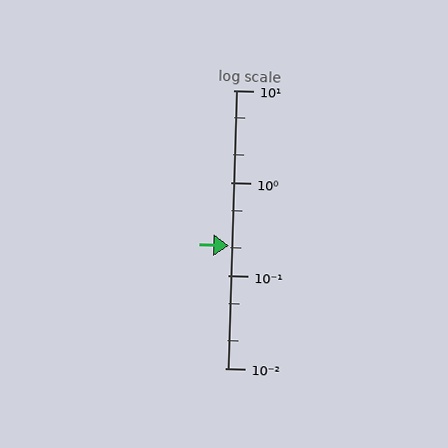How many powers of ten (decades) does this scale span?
The scale spans 3 decades, from 0.01 to 10.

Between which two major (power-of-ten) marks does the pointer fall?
The pointer is between 0.1 and 1.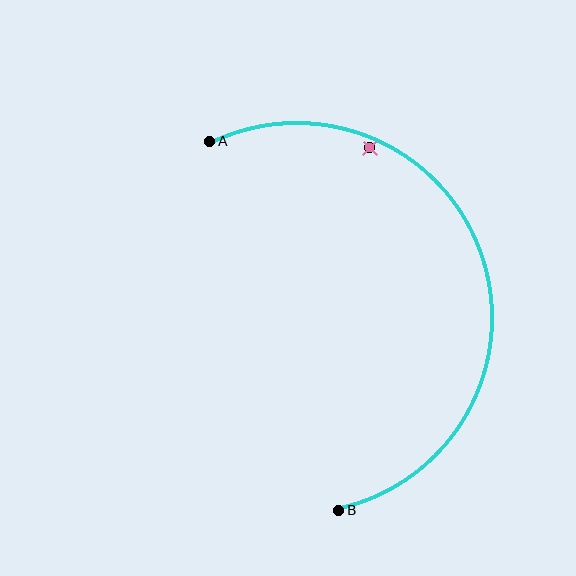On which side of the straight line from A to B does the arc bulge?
The arc bulges to the right of the straight line connecting A and B.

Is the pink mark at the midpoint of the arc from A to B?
No — the pink mark does not lie on the arc at all. It sits slightly inside the curve.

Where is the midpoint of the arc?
The arc midpoint is the point on the curve farthest from the straight line joining A and B. It sits to the right of that line.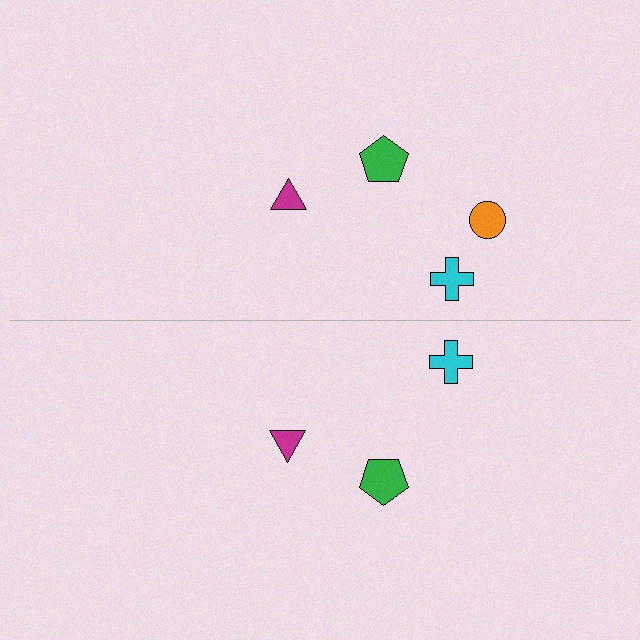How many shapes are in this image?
There are 7 shapes in this image.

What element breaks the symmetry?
A orange circle is missing from the bottom side.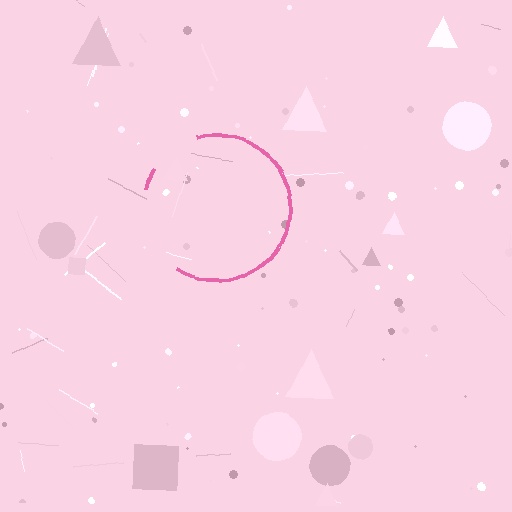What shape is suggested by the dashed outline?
The dashed outline suggests a circle.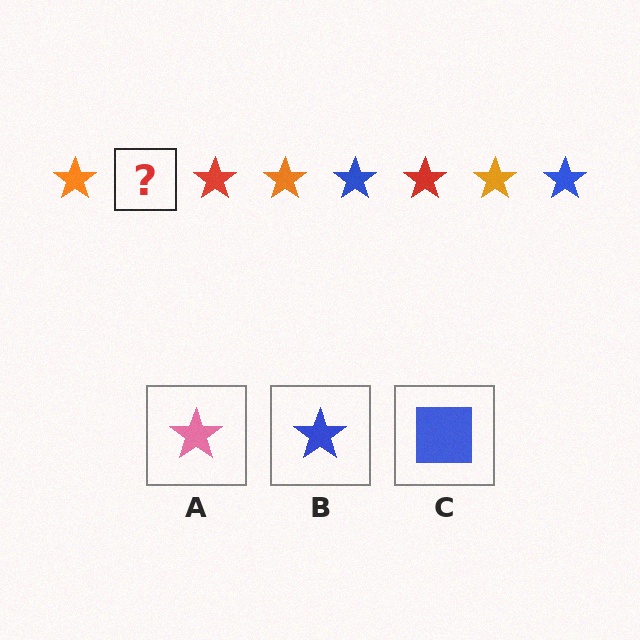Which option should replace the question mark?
Option B.